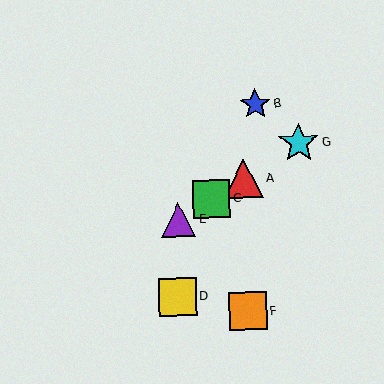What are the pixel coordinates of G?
Object G is at (299, 143).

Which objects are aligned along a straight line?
Objects A, C, E, G are aligned along a straight line.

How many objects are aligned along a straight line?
4 objects (A, C, E, G) are aligned along a straight line.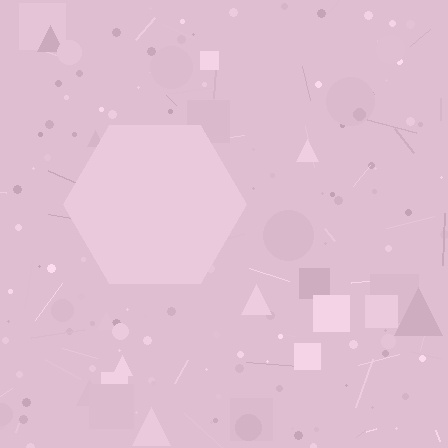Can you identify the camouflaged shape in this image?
The camouflaged shape is a hexagon.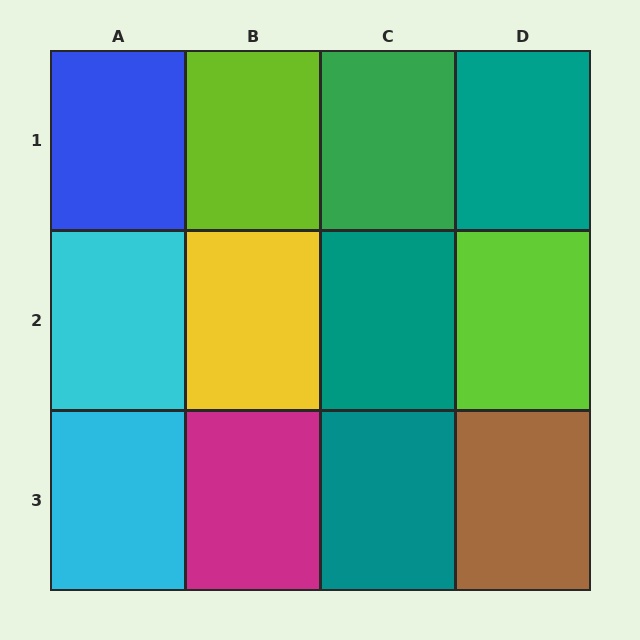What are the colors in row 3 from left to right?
Cyan, magenta, teal, brown.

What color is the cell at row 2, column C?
Teal.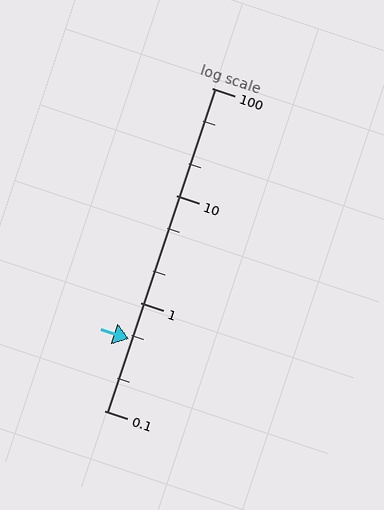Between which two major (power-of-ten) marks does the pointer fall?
The pointer is between 0.1 and 1.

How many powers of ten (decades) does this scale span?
The scale spans 3 decades, from 0.1 to 100.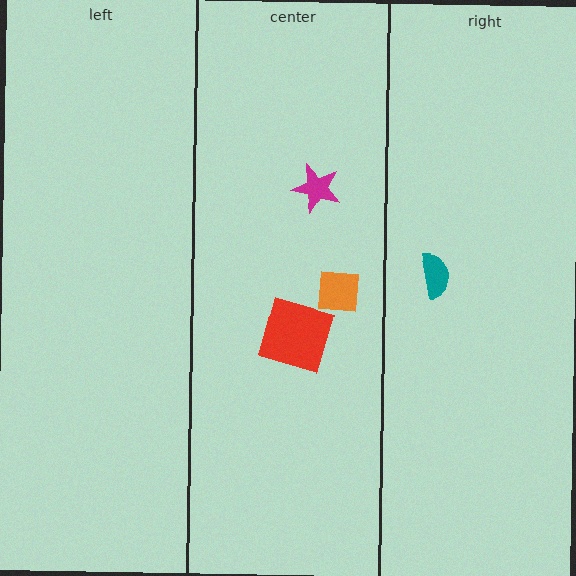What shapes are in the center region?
The orange square, the magenta star, the red square.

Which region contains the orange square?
The center region.